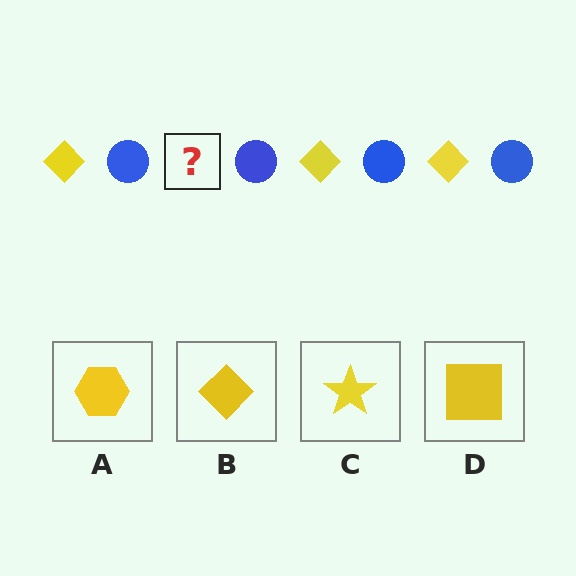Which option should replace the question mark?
Option B.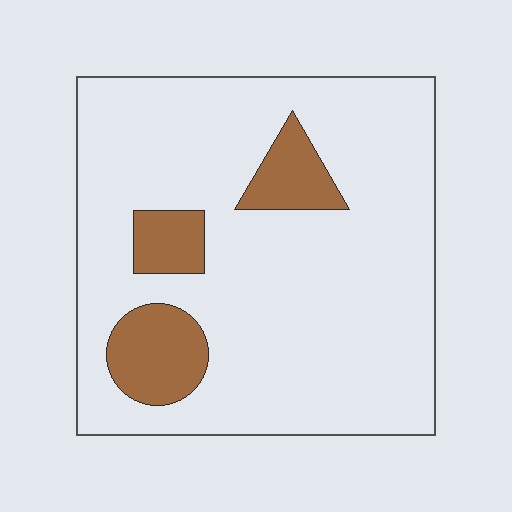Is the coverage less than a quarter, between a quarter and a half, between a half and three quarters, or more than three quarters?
Less than a quarter.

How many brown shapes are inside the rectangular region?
3.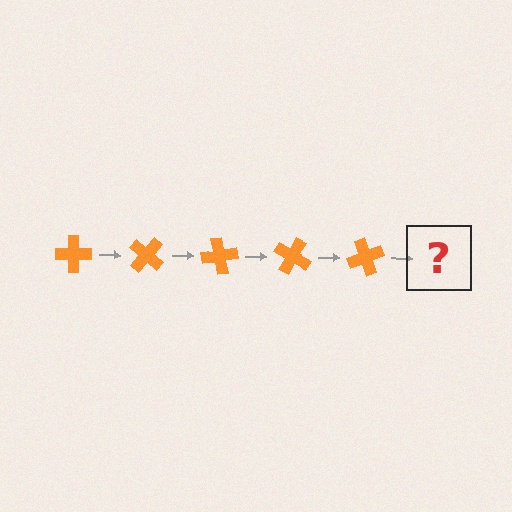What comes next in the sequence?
The next element should be an orange cross rotated 200 degrees.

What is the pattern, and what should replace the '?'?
The pattern is that the cross rotates 40 degrees each step. The '?' should be an orange cross rotated 200 degrees.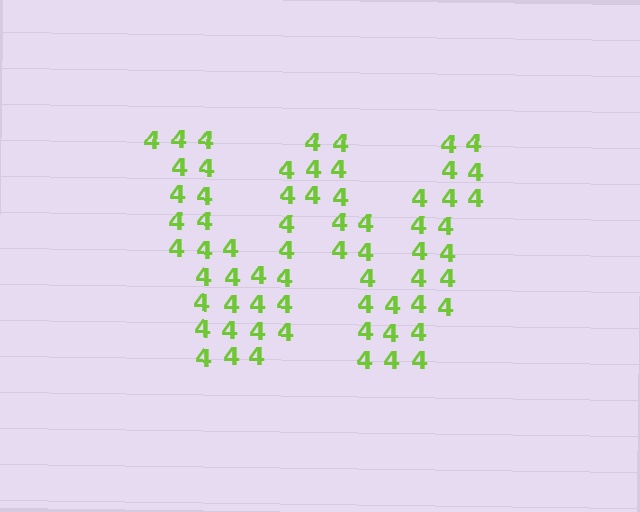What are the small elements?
The small elements are digit 4's.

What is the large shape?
The large shape is the letter W.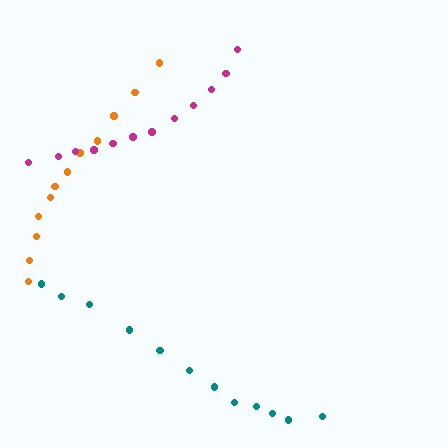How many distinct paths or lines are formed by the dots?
There are 3 distinct paths.